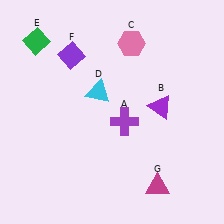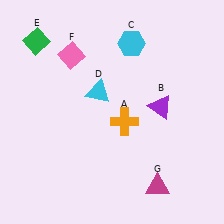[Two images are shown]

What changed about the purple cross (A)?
In Image 1, A is purple. In Image 2, it changed to orange.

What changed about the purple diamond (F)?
In Image 1, F is purple. In Image 2, it changed to pink.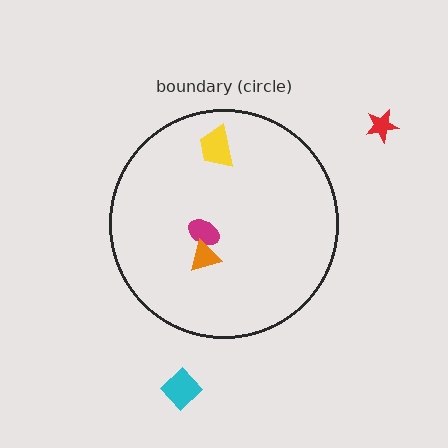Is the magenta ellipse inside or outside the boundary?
Inside.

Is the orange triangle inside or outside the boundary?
Inside.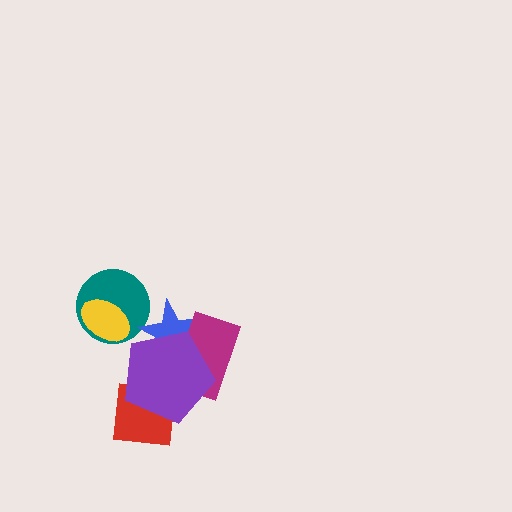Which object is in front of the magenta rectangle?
The purple pentagon is in front of the magenta rectangle.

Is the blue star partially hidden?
Yes, it is partially covered by another shape.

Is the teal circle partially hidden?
Yes, it is partially covered by another shape.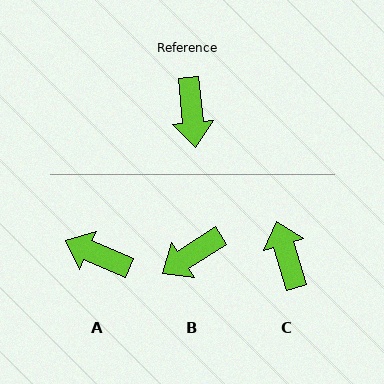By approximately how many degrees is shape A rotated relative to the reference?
Approximately 119 degrees clockwise.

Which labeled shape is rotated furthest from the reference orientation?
C, about 169 degrees away.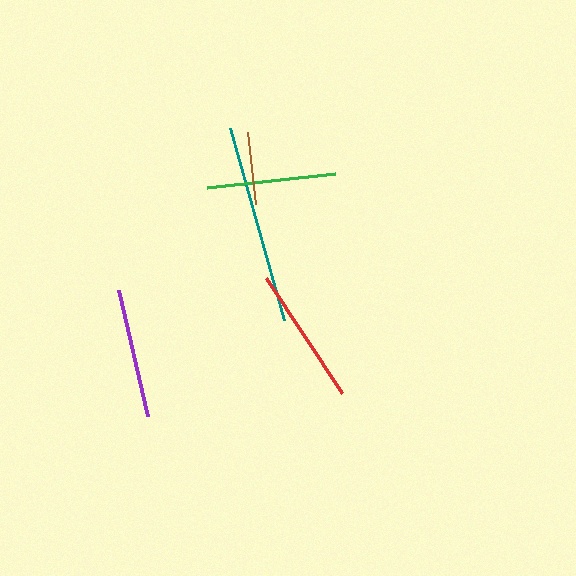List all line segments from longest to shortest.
From longest to shortest: teal, red, purple, green, brown.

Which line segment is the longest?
The teal line is the longest at approximately 199 pixels.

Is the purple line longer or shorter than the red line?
The red line is longer than the purple line.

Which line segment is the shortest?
The brown line is the shortest at approximately 72 pixels.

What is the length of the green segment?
The green segment is approximately 129 pixels long.